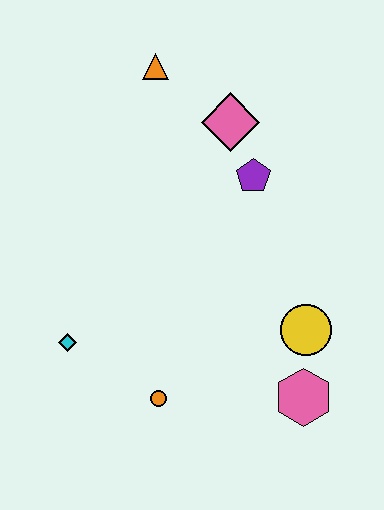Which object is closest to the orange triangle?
The pink diamond is closest to the orange triangle.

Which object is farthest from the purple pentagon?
The cyan diamond is farthest from the purple pentagon.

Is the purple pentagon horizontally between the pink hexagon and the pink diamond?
Yes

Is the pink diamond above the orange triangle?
No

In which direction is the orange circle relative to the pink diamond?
The orange circle is below the pink diamond.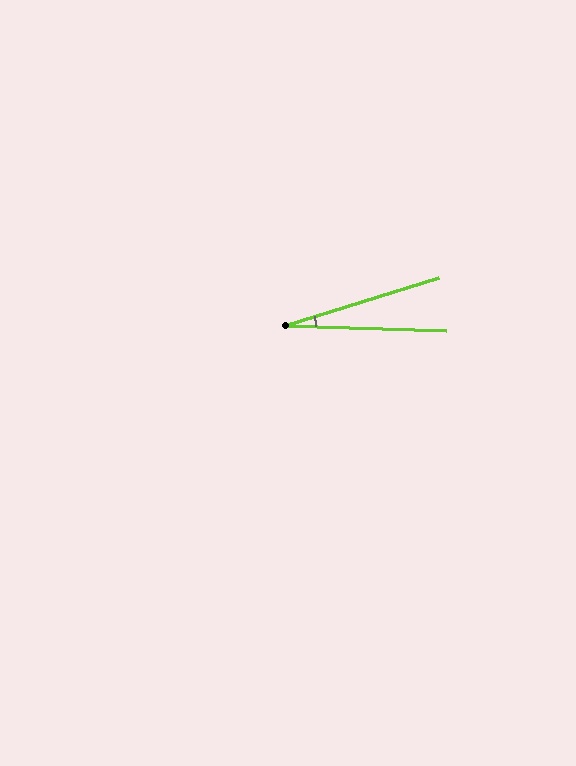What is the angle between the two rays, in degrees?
Approximately 19 degrees.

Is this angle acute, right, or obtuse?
It is acute.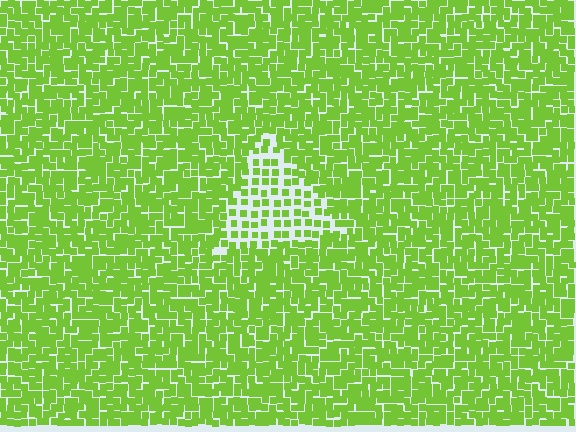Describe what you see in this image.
The image contains small lime elements arranged at two different densities. A triangle-shaped region is visible where the elements are less densely packed than the surrounding area.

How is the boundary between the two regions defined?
The boundary is defined by a change in element density (approximately 2.2x ratio). All elements are the same color, size, and shape.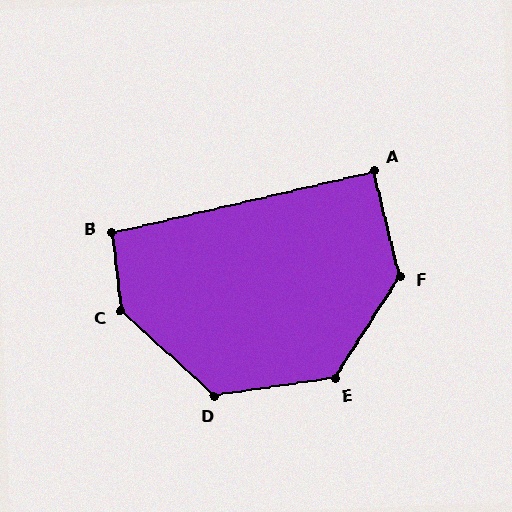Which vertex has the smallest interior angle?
A, at approximately 90 degrees.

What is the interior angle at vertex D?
Approximately 130 degrees (obtuse).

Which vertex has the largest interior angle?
C, at approximately 139 degrees.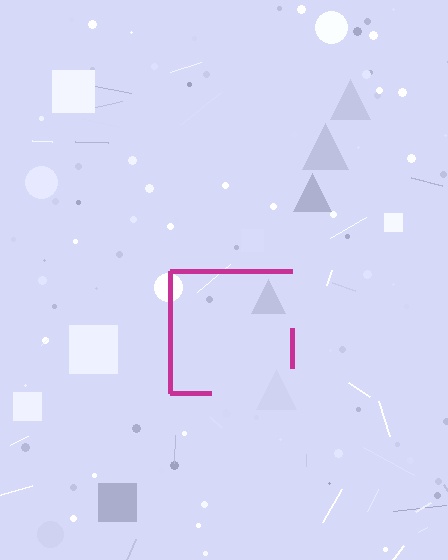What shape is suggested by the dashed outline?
The dashed outline suggests a square.